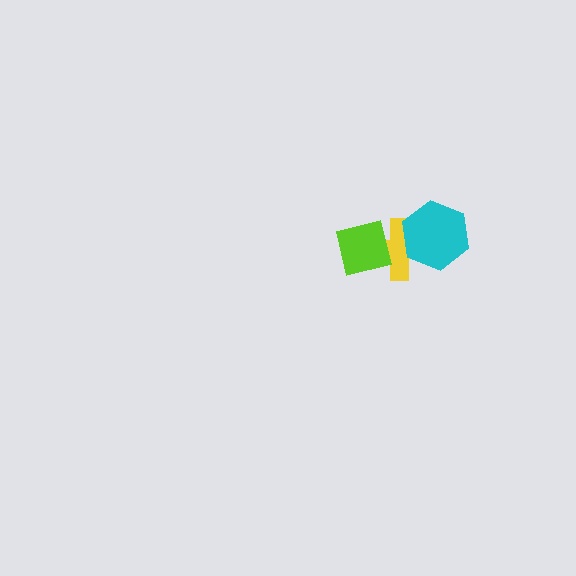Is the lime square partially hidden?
No, no other shape covers it.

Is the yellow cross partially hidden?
Yes, it is partially covered by another shape.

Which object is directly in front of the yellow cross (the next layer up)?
The cyan hexagon is directly in front of the yellow cross.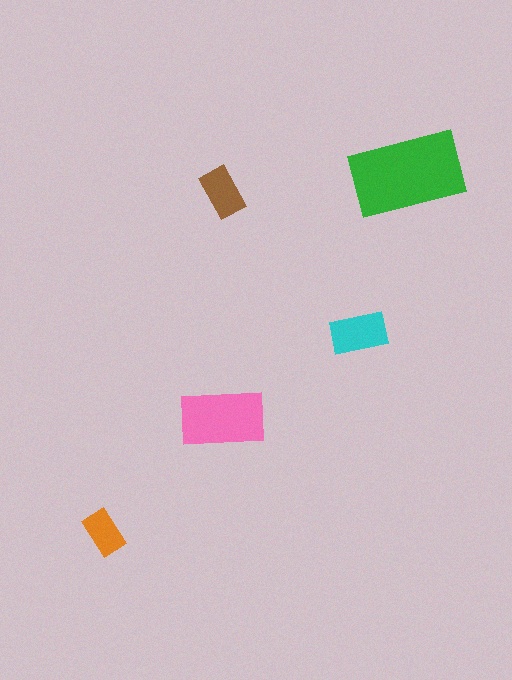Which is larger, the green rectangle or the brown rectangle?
The green one.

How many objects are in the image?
There are 5 objects in the image.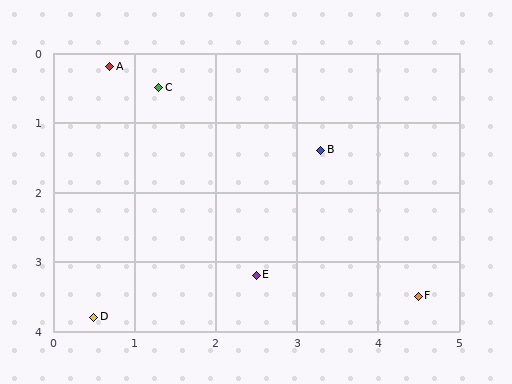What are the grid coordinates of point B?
Point B is at approximately (3.3, 1.4).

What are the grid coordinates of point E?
Point E is at approximately (2.5, 3.2).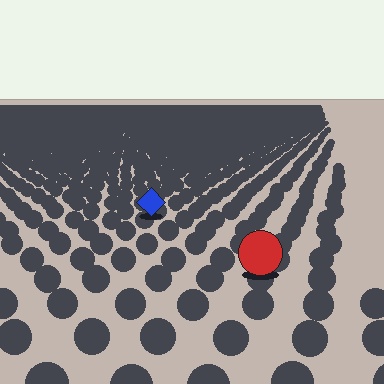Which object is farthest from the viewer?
The blue diamond is farthest from the viewer. It appears smaller and the ground texture around it is denser.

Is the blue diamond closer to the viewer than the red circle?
No. The red circle is closer — you can tell from the texture gradient: the ground texture is coarser near it.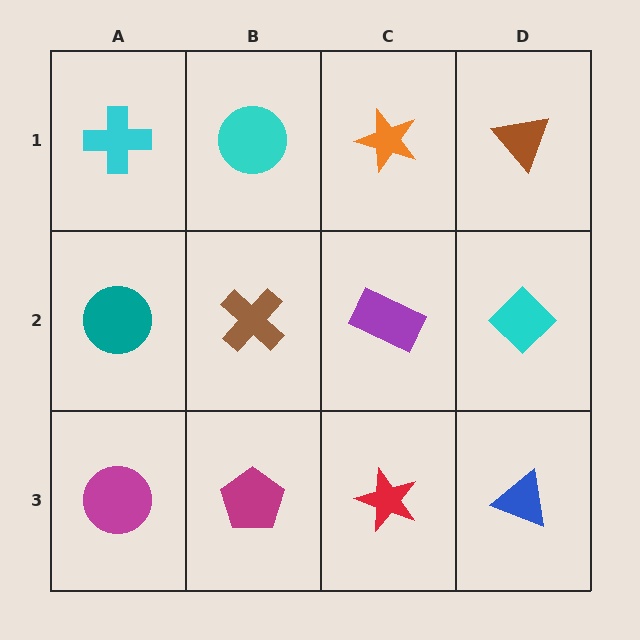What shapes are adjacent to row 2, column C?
An orange star (row 1, column C), a red star (row 3, column C), a brown cross (row 2, column B), a cyan diamond (row 2, column D).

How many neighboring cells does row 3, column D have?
2.